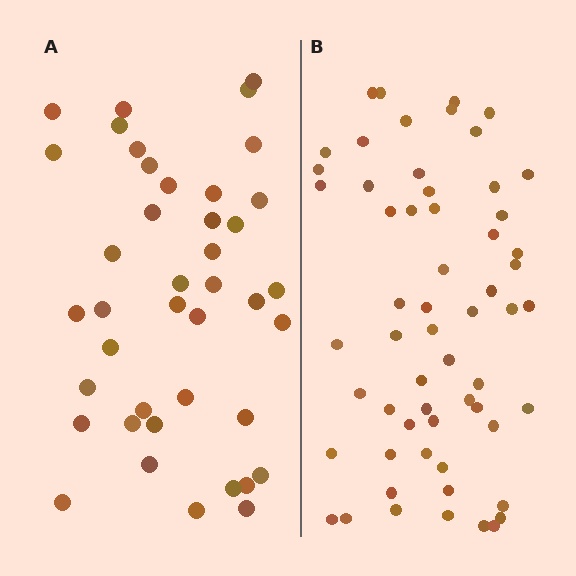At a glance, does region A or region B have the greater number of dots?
Region B (the right region) has more dots.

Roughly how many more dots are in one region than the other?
Region B has approximately 20 more dots than region A.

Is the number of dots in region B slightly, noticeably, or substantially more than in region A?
Region B has noticeably more, but not dramatically so. The ratio is roughly 1.4 to 1.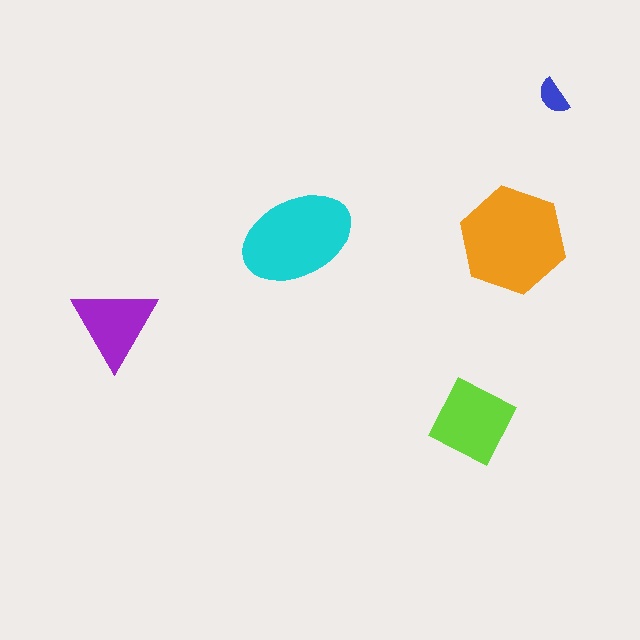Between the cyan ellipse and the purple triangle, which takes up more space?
The cyan ellipse.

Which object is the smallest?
The blue semicircle.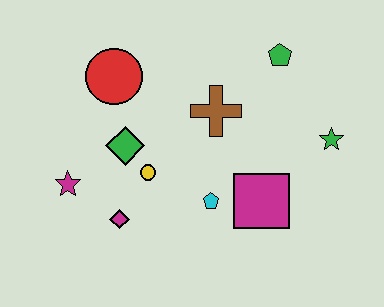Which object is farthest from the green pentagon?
The magenta star is farthest from the green pentagon.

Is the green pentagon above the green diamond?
Yes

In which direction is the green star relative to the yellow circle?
The green star is to the right of the yellow circle.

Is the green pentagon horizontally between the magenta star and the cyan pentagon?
No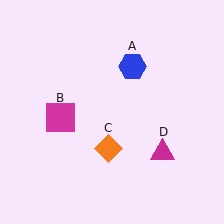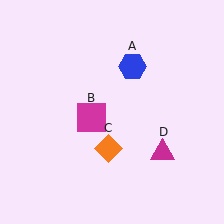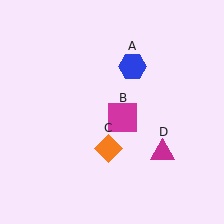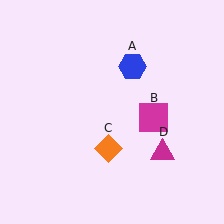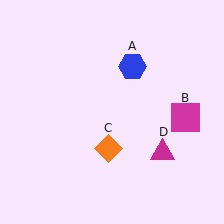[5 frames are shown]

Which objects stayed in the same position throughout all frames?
Blue hexagon (object A) and orange diamond (object C) and magenta triangle (object D) remained stationary.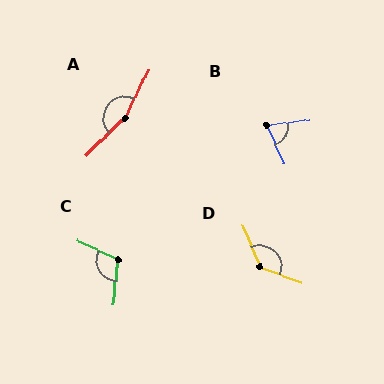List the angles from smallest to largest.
B (74°), C (110°), D (134°), A (161°).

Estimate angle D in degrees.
Approximately 134 degrees.